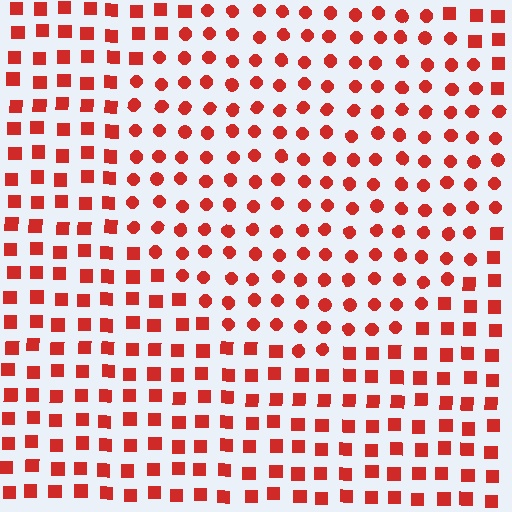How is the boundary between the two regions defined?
The boundary is defined by a change in element shape: circles inside vs. squares outside. All elements share the same color and spacing.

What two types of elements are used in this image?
The image uses circles inside the circle region and squares outside it.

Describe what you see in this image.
The image is filled with small red elements arranged in a uniform grid. A circle-shaped region contains circles, while the surrounding area contains squares. The boundary is defined purely by the change in element shape.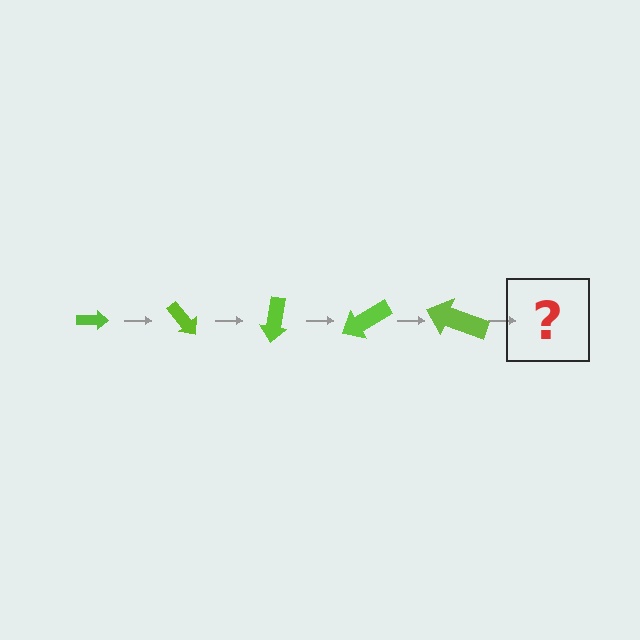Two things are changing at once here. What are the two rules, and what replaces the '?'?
The two rules are that the arrow grows larger each step and it rotates 50 degrees each step. The '?' should be an arrow, larger than the previous one and rotated 250 degrees from the start.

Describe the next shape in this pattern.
It should be an arrow, larger than the previous one and rotated 250 degrees from the start.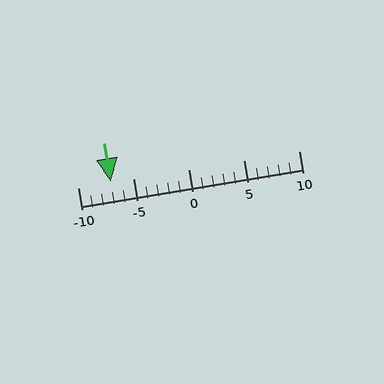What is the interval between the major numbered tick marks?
The major tick marks are spaced 5 units apart.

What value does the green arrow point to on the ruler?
The green arrow points to approximately -7.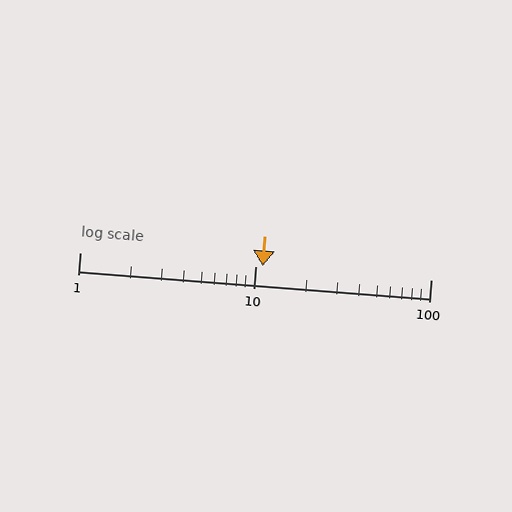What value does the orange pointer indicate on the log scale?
The pointer indicates approximately 11.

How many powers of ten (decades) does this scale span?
The scale spans 2 decades, from 1 to 100.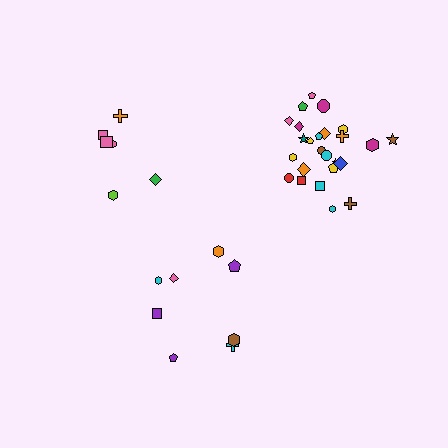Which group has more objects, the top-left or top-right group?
The top-right group.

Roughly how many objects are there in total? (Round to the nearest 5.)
Roughly 40 objects in total.